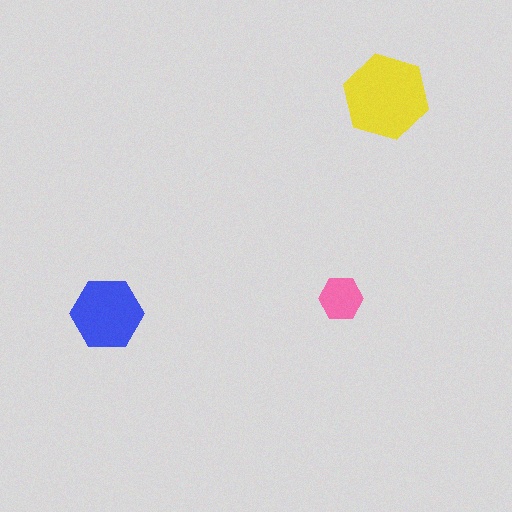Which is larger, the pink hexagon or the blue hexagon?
The blue one.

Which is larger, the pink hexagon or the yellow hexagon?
The yellow one.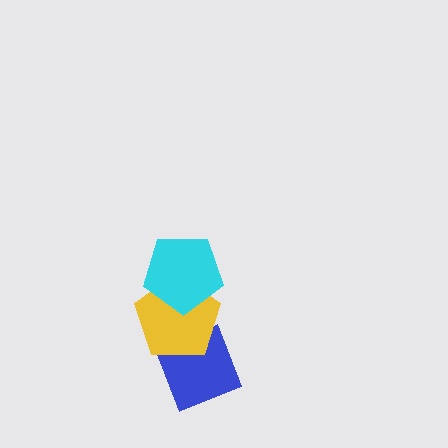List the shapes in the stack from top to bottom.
From top to bottom: the cyan pentagon, the yellow pentagon, the blue diamond.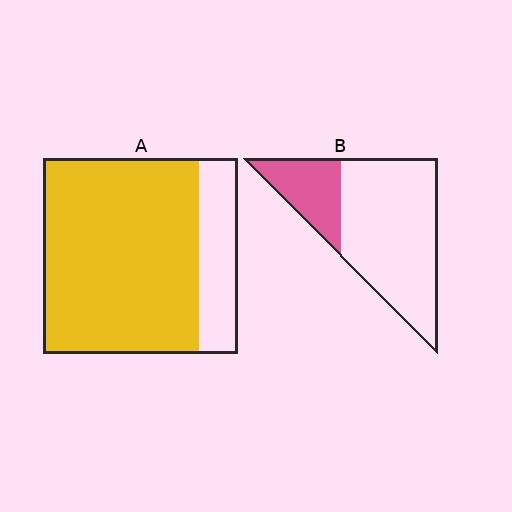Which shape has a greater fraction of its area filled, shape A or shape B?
Shape A.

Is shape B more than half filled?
No.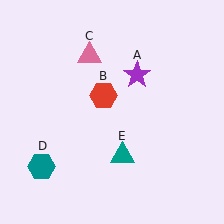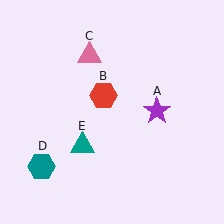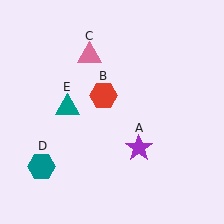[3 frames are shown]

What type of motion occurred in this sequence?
The purple star (object A), teal triangle (object E) rotated clockwise around the center of the scene.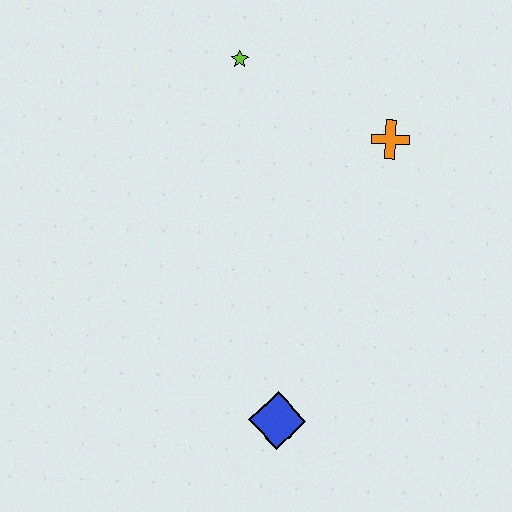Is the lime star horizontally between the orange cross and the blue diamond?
No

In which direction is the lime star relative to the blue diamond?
The lime star is above the blue diamond.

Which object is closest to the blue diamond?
The orange cross is closest to the blue diamond.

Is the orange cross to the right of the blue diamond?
Yes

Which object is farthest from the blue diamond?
The lime star is farthest from the blue diamond.